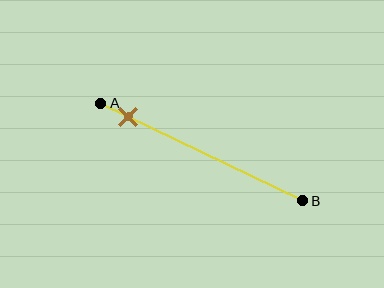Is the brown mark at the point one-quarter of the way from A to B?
No, the mark is at about 15% from A, not at the 25% one-quarter point.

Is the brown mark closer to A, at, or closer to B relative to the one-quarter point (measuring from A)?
The brown mark is closer to point A than the one-quarter point of segment AB.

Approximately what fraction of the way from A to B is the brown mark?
The brown mark is approximately 15% of the way from A to B.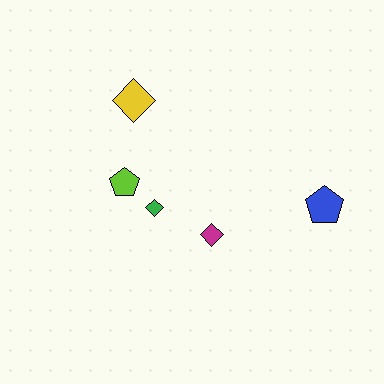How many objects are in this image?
There are 5 objects.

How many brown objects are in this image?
There are no brown objects.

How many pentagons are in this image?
There are 2 pentagons.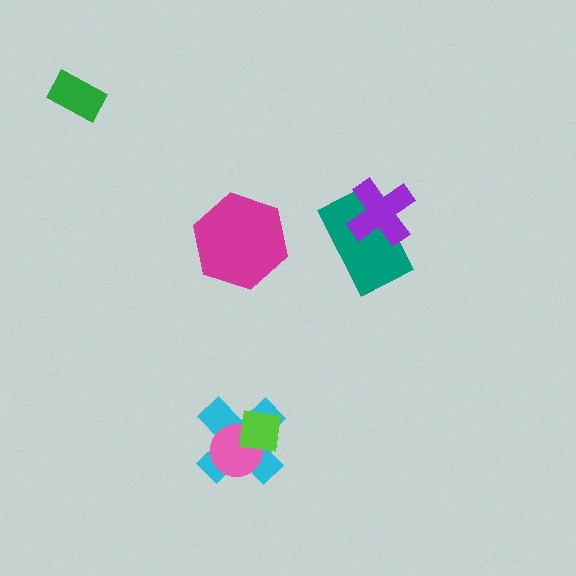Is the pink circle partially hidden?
Yes, it is partially covered by another shape.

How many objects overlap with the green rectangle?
0 objects overlap with the green rectangle.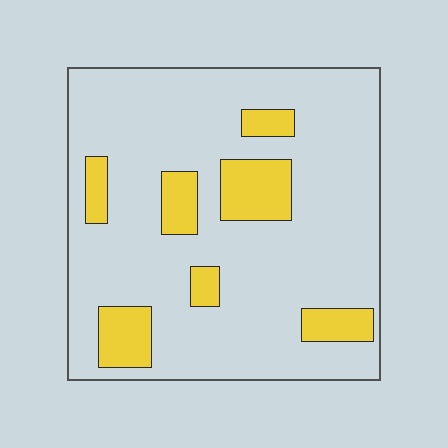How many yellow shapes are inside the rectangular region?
7.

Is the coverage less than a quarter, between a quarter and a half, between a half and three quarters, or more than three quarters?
Less than a quarter.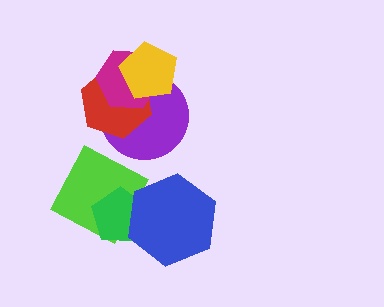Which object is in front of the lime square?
The green pentagon is in front of the lime square.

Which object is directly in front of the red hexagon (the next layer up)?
The magenta hexagon is directly in front of the red hexagon.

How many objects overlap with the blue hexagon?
1 object overlaps with the blue hexagon.